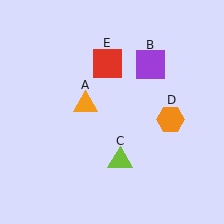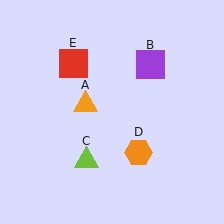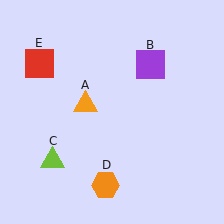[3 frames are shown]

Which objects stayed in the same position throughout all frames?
Orange triangle (object A) and purple square (object B) remained stationary.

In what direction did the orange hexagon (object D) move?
The orange hexagon (object D) moved down and to the left.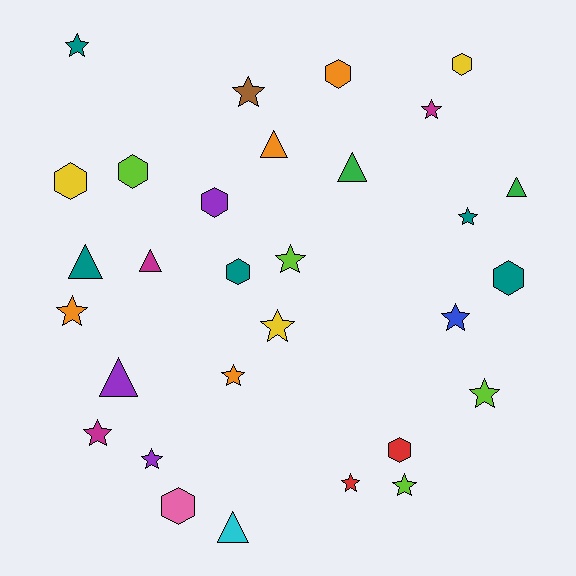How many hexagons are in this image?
There are 9 hexagons.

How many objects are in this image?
There are 30 objects.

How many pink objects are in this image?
There is 1 pink object.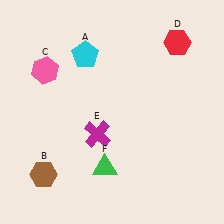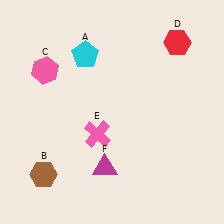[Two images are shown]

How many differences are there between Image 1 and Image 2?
There are 2 differences between the two images.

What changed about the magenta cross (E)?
In Image 1, E is magenta. In Image 2, it changed to pink.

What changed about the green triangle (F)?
In Image 1, F is green. In Image 2, it changed to magenta.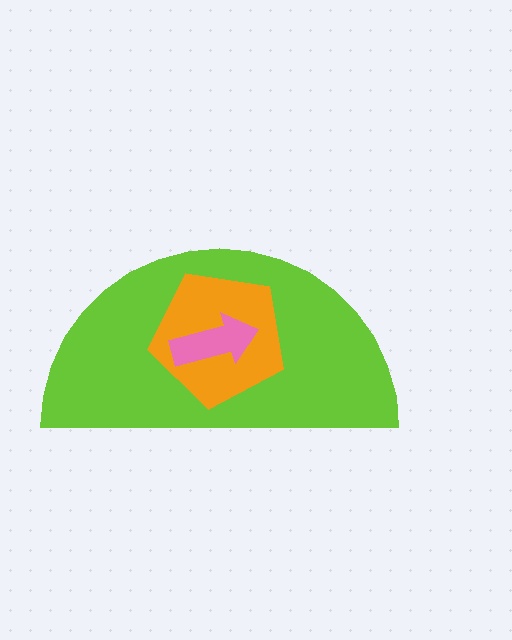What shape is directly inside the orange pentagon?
The pink arrow.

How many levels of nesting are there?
3.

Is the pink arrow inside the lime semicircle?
Yes.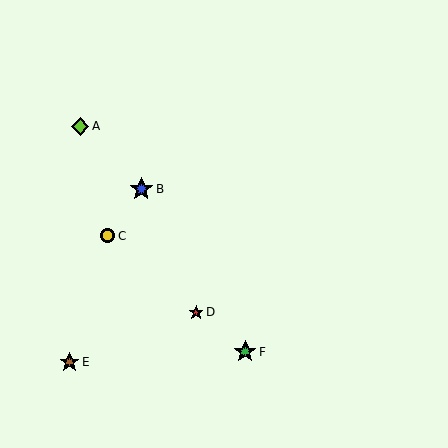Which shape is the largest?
The blue star (labeled B) is the largest.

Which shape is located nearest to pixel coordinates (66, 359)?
The brown star (labeled E) at (69, 363) is nearest to that location.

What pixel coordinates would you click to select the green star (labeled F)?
Click at (245, 352) to select the green star F.